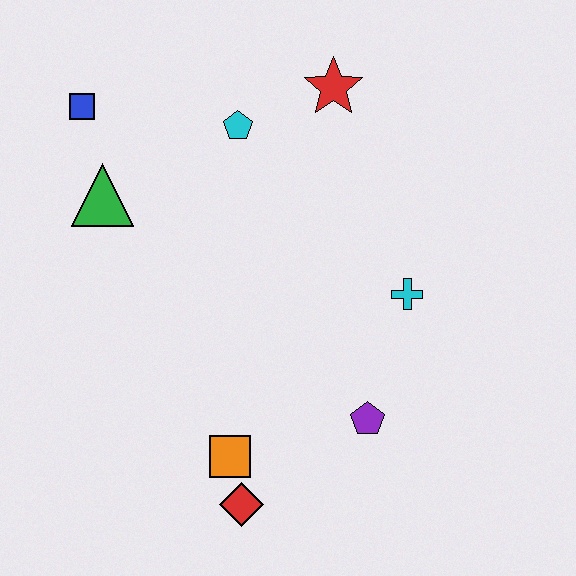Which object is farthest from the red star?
The red diamond is farthest from the red star.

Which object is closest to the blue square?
The green triangle is closest to the blue square.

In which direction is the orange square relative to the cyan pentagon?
The orange square is below the cyan pentagon.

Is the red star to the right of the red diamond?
Yes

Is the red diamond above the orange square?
No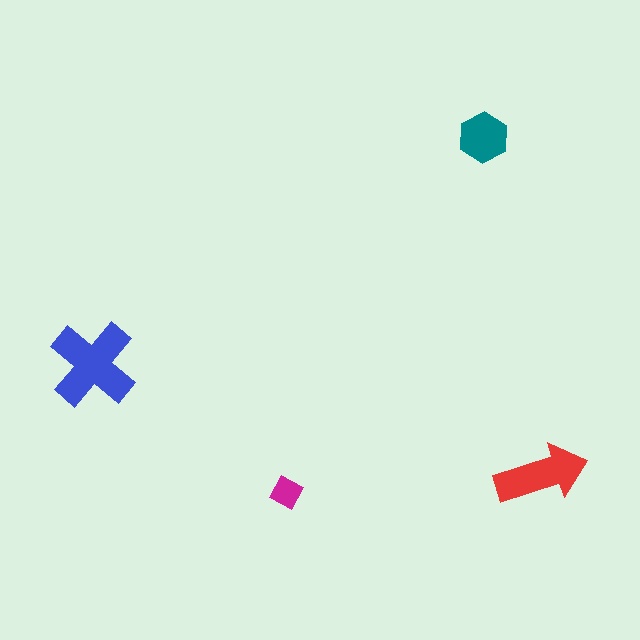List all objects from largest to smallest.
The blue cross, the red arrow, the teal hexagon, the magenta diamond.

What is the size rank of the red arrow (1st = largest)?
2nd.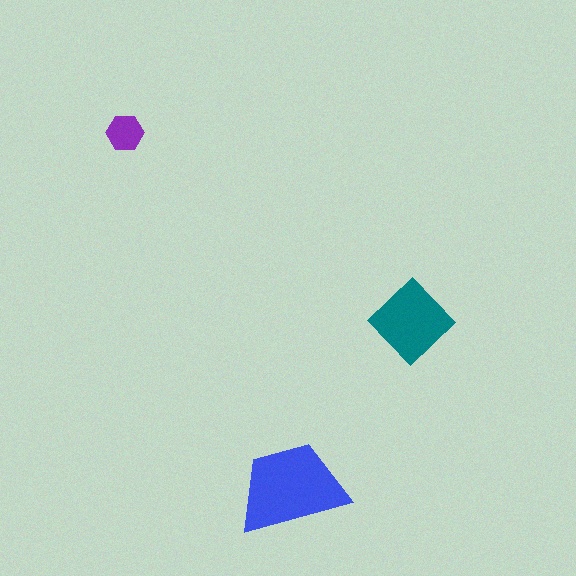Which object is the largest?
The blue trapezoid.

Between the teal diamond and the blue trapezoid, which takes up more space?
The blue trapezoid.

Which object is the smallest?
The purple hexagon.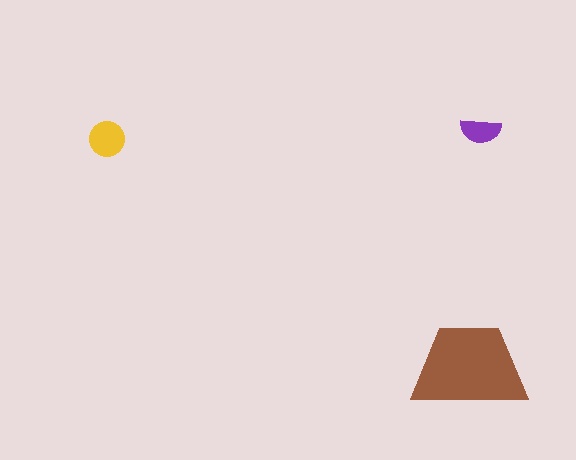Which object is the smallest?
The purple semicircle.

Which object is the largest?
The brown trapezoid.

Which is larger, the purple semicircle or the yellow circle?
The yellow circle.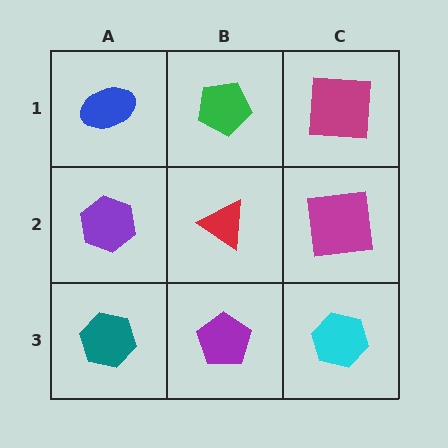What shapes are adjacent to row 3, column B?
A red triangle (row 2, column B), a teal hexagon (row 3, column A), a cyan hexagon (row 3, column C).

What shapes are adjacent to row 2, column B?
A green pentagon (row 1, column B), a purple pentagon (row 3, column B), a purple hexagon (row 2, column A), a magenta square (row 2, column C).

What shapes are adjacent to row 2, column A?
A blue ellipse (row 1, column A), a teal hexagon (row 3, column A), a red triangle (row 2, column B).